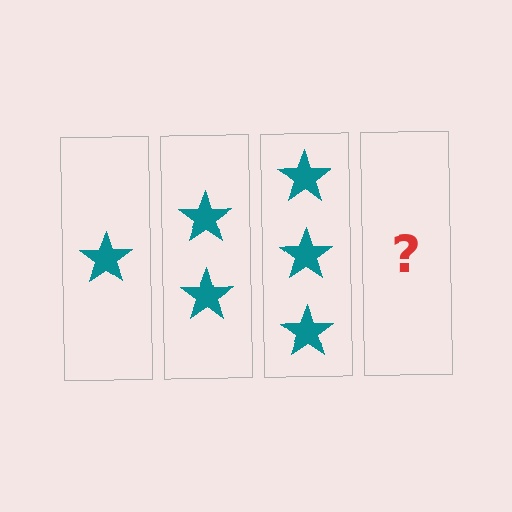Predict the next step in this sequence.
The next step is 4 stars.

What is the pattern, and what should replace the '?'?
The pattern is that each step adds one more star. The '?' should be 4 stars.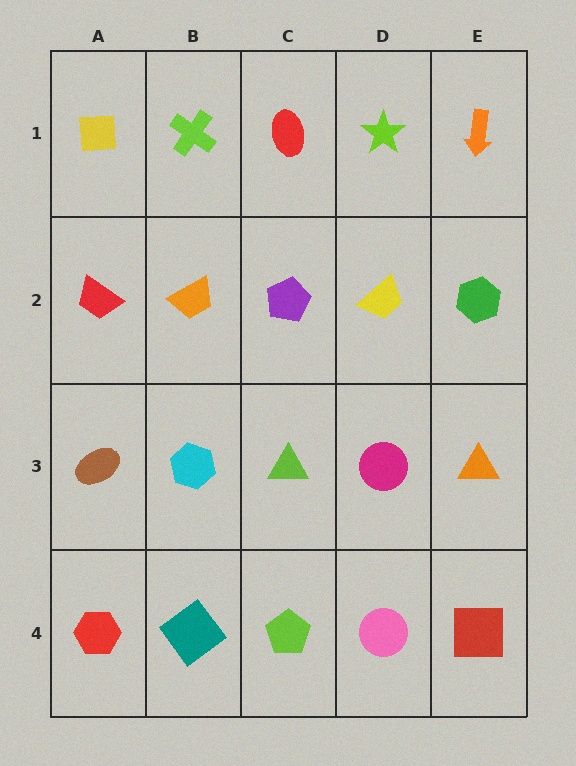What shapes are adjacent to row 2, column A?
A yellow square (row 1, column A), a brown ellipse (row 3, column A), an orange trapezoid (row 2, column B).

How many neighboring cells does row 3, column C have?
4.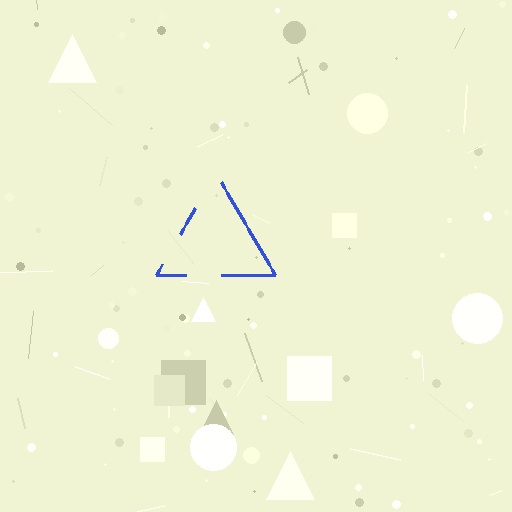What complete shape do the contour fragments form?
The contour fragments form a triangle.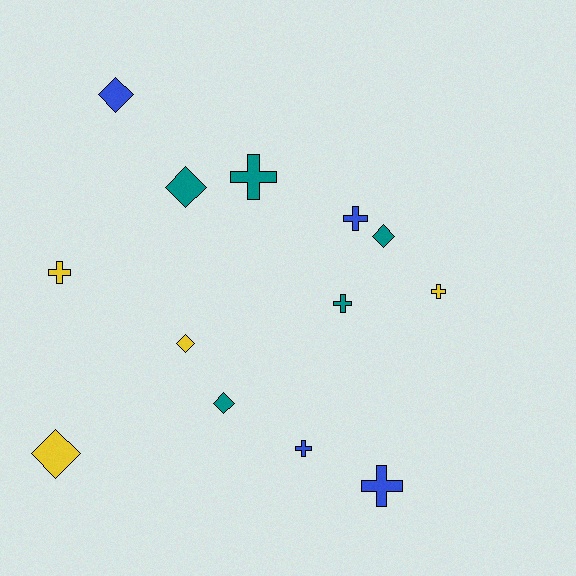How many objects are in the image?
There are 13 objects.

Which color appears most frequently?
Teal, with 5 objects.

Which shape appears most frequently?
Cross, with 7 objects.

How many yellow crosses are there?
There are 2 yellow crosses.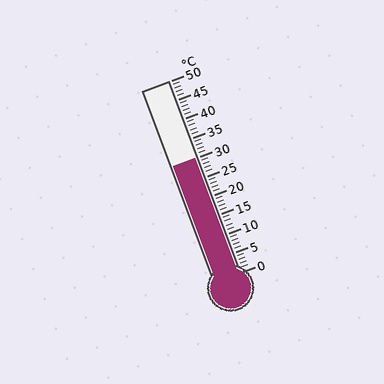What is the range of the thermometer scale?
The thermometer scale ranges from 0°C to 50°C.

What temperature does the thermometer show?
The thermometer shows approximately 30°C.